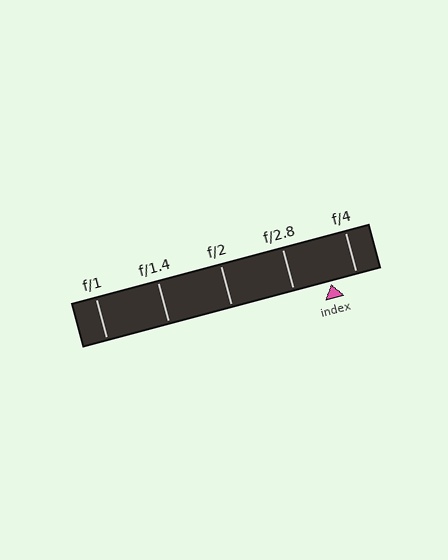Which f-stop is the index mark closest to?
The index mark is closest to f/4.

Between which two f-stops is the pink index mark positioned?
The index mark is between f/2.8 and f/4.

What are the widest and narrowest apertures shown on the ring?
The widest aperture shown is f/1 and the narrowest is f/4.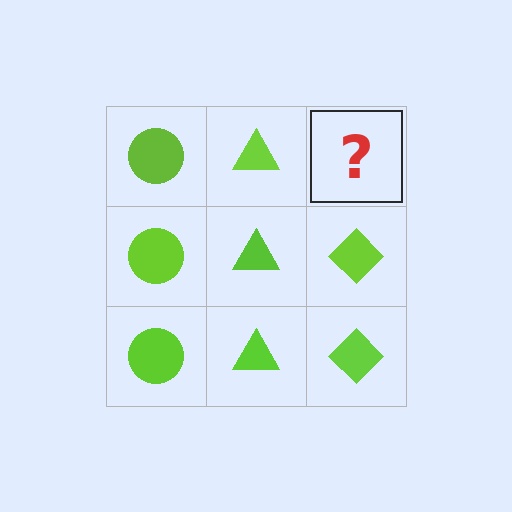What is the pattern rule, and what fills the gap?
The rule is that each column has a consistent shape. The gap should be filled with a lime diamond.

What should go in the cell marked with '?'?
The missing cell should contain a lime diamond.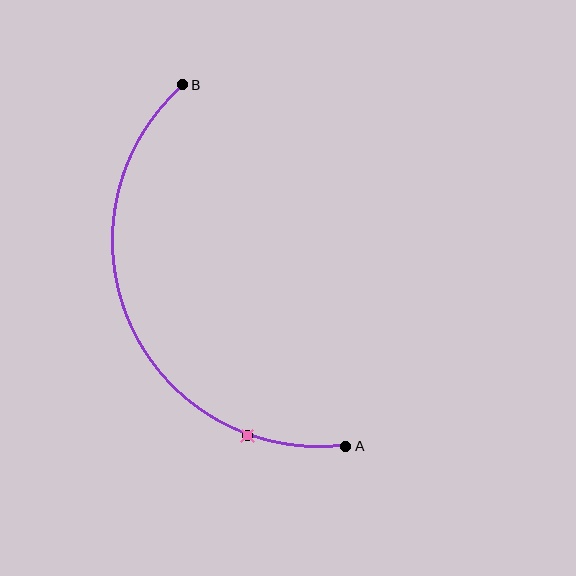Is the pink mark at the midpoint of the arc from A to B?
No. The pink mark lies on the arc but is closer to endpoint A. The arc midpoint would be at the point on the curve equidistant along the arc from both A and B.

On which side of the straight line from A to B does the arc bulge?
The arc bulges to the left of the straight line connecting A and B.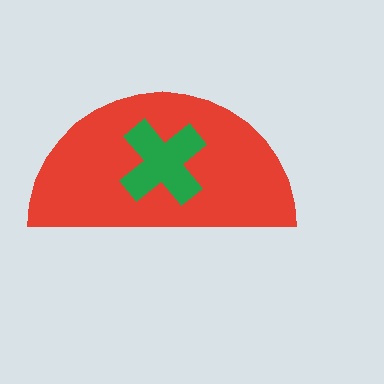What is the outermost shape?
The red semicircle.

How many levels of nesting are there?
2.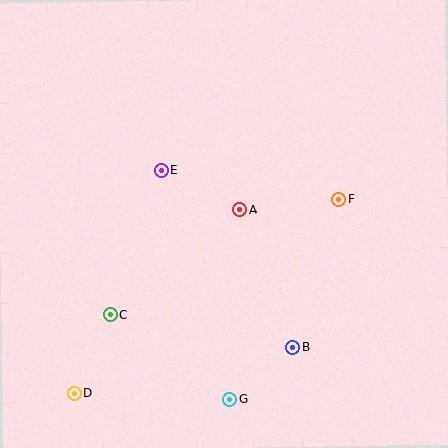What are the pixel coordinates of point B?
Point B is at (293, 347).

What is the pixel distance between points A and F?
The distance between A and F is 100 pixels.